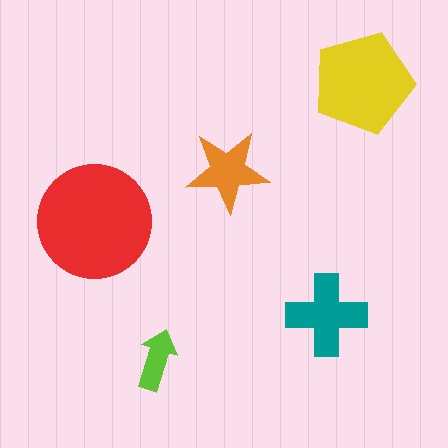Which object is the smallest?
The lime arrow.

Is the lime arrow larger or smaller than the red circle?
Smaller.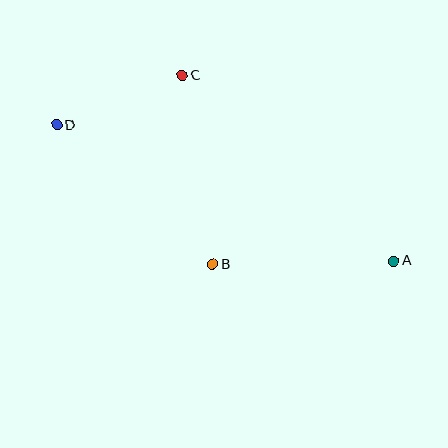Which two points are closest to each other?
Points C and D are closest to each other.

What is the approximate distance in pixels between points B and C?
The distance between B and C is approximately 191 pixels.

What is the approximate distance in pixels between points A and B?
The distance between A and B is approximately 181 pixels.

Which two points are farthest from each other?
Points A and D are farthest from each other.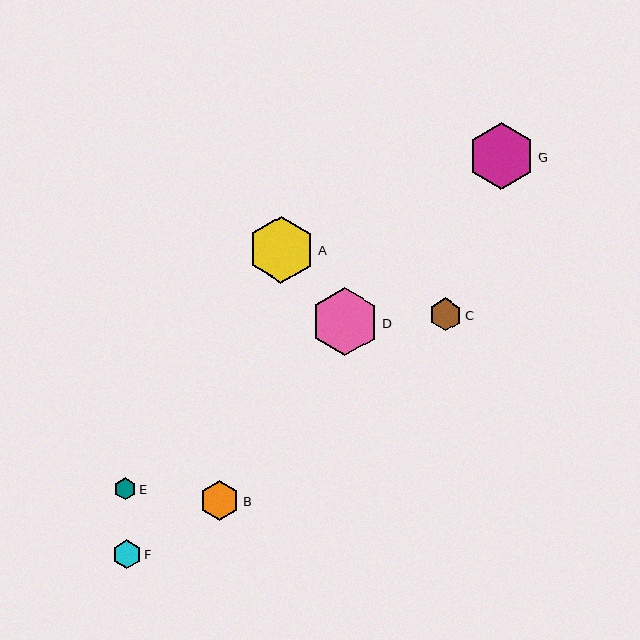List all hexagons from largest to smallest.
From largest to smallest: D, G, A, B, C, F, E.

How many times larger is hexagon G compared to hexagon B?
Hexagon G is approximately 1.7 times the size of hexagon B.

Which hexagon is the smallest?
Hexagon E is the smallest with a size of approximately 22 pixels.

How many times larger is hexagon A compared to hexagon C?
Hexagon A is approximately 2.0 times the size of hexagon C.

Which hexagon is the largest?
Hexagon D is the largest with a size of approximately 68 pixels.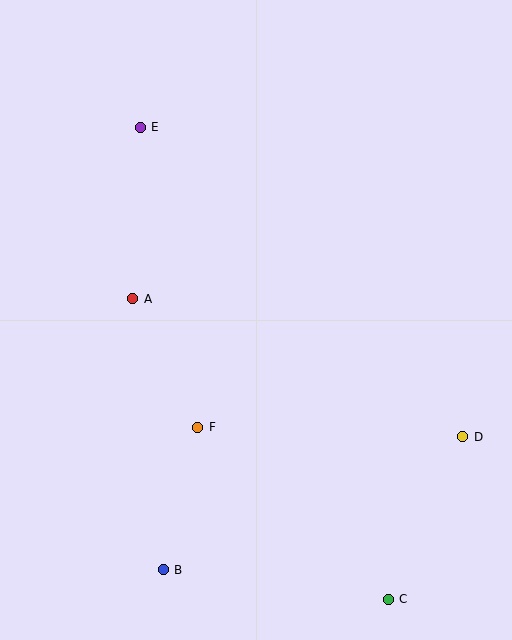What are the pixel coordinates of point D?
Point D is at (463, 437).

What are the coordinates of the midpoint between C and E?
The midpoint between C and E is at (264, 363).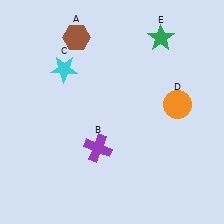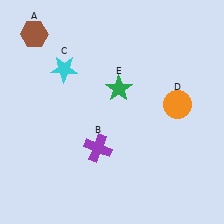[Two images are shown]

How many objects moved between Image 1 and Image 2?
2 objects moved between the two images.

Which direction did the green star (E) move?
The green star (E) moved down.